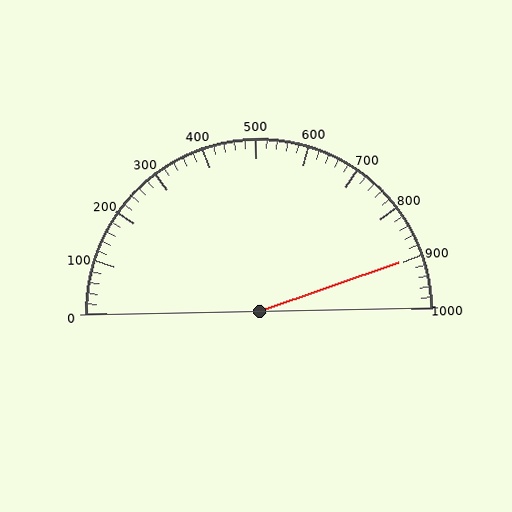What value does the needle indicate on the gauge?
The needle indicates approximately 900.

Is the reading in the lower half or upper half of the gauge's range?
The reading is in the upper half of the range (0 to 1000).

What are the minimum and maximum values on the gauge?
The gauge ranges from 0 to 1000.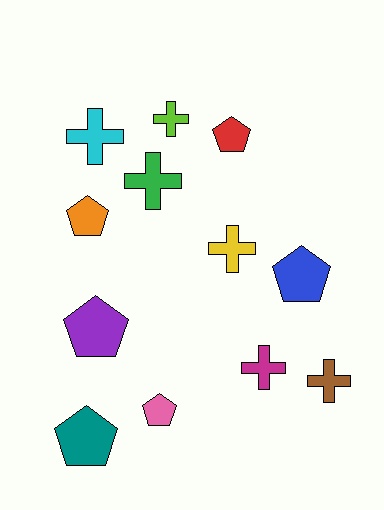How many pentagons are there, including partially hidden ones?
There are 6 pentagons.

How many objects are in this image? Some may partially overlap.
There are 12 objects.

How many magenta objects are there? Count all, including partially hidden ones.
There is 1 magenta object.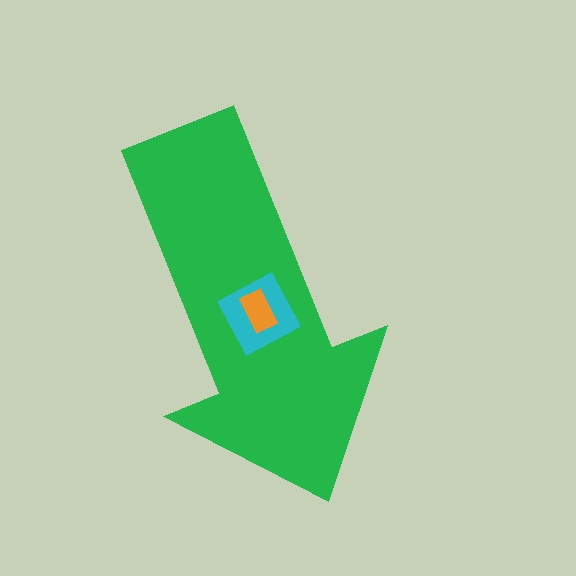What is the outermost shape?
The green arrow.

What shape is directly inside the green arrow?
The cyan diamond.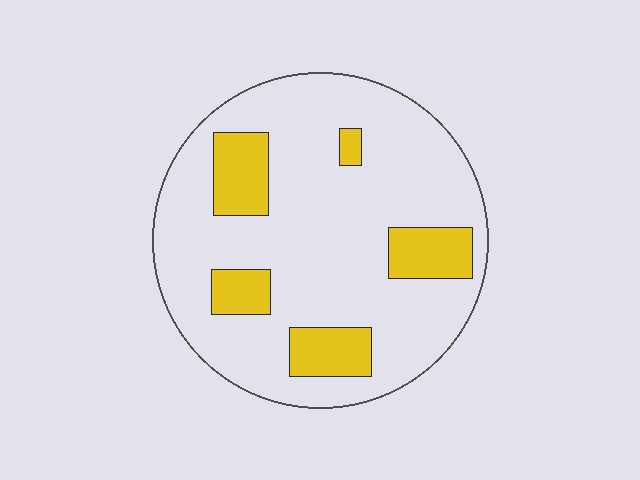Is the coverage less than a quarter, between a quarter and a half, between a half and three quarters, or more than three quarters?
Less than a quarter.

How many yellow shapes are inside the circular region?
5.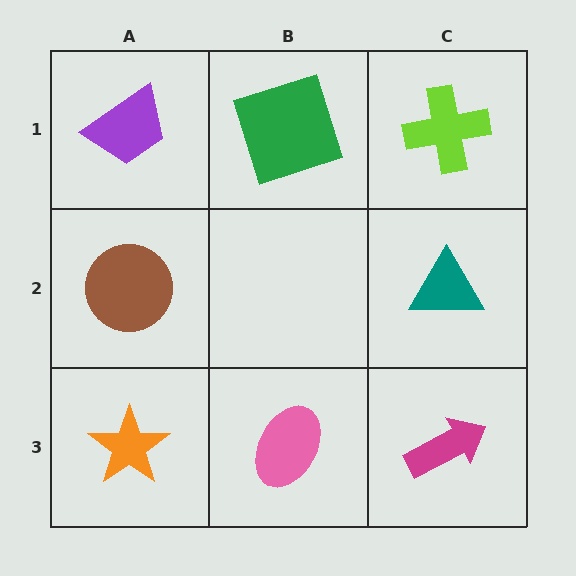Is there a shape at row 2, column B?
No, that cell is empty.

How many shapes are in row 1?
3 shapes.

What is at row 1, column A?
A purple trapezoid.